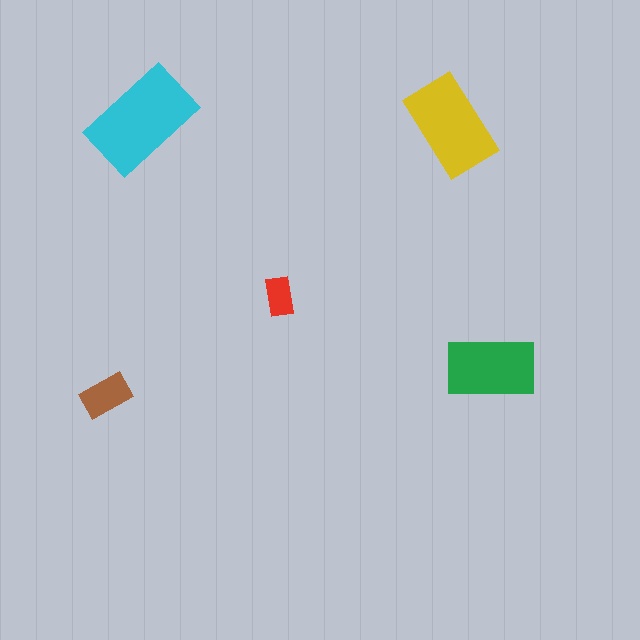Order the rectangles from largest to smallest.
the cyan one, the yellow one, the green one, the brown one, the red one.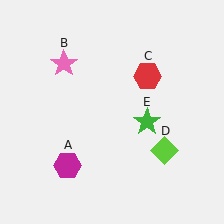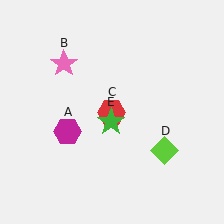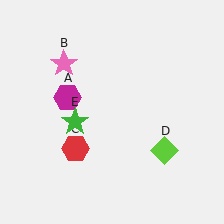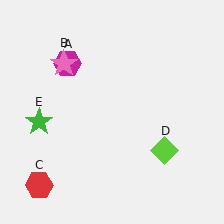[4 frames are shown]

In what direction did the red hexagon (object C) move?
The red hexagon (object C) moved down and to the left.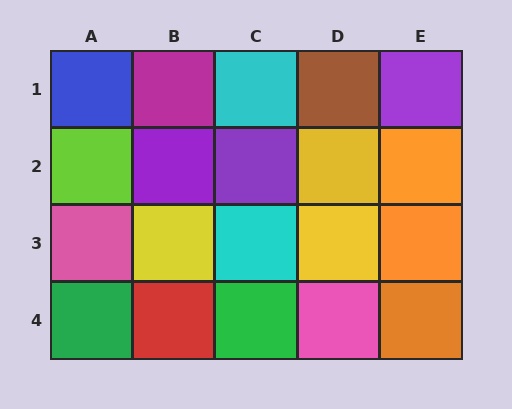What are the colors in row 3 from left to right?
Pink, yellow, cyan, yellow, orange.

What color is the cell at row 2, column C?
Purple.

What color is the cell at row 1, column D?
Brown.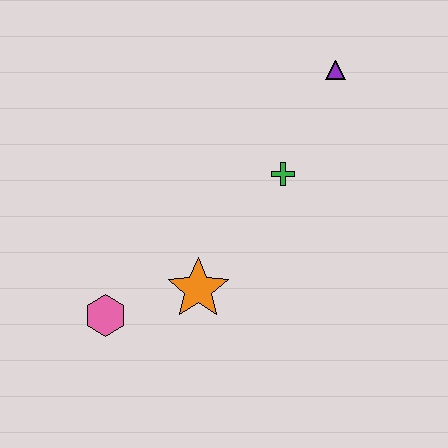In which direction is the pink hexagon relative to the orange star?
The pink hexagon is to the left of the orange star.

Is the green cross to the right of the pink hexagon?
Yes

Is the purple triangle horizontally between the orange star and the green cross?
No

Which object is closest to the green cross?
The purple triangle is closest to the green cross.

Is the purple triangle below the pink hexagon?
No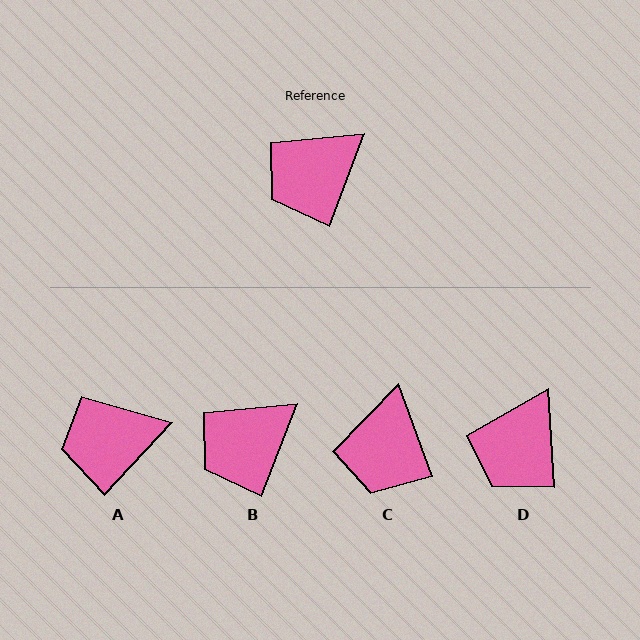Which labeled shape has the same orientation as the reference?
B.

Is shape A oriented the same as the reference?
No, it is off by about 22 degrees.